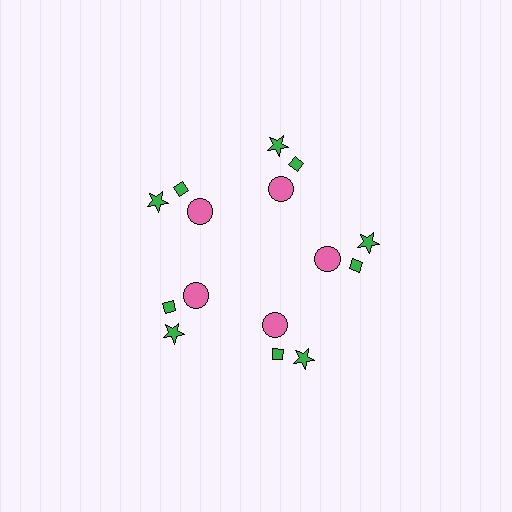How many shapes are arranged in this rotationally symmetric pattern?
There are 15 shapes, arranged in 5 groups of 3.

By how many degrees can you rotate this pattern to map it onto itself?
The pattern maps onto itself every 72 degrees of rotation.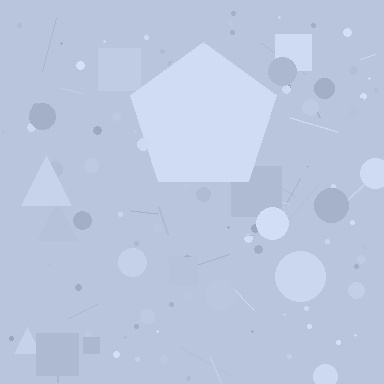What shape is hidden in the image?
A pentagon is hidden in the image.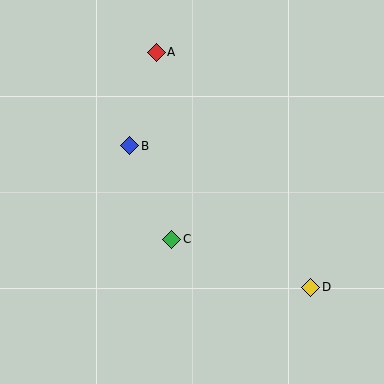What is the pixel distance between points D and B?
The distance between D and B is 229 pixels.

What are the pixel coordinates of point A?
Point A is at (156, 52).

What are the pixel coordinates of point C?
Point C is at (172, 239).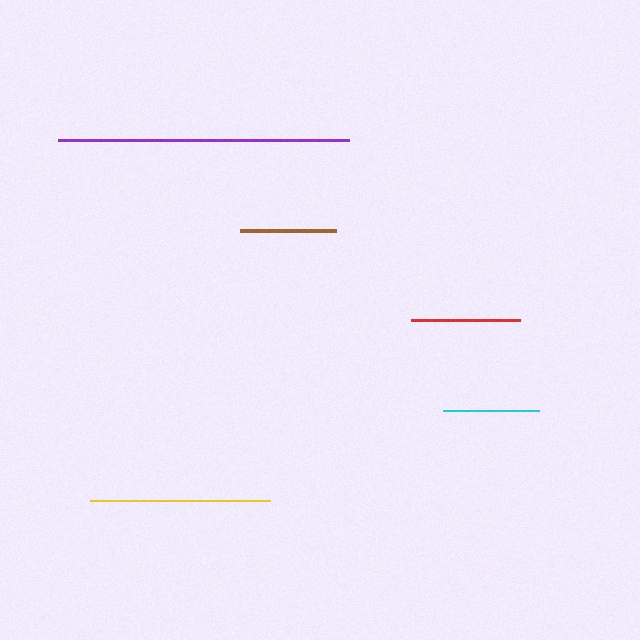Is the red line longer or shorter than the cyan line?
The red line is longer than the cyan line.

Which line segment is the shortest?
The brown line is the shortest at approximately 95 pixels.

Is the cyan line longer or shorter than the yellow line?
The yellow line is longer than the cyan line.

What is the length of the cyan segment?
The cyan segment is approximately 96 pixels long.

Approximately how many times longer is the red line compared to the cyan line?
The red line is approximately 1.1 times the length of the cyan line.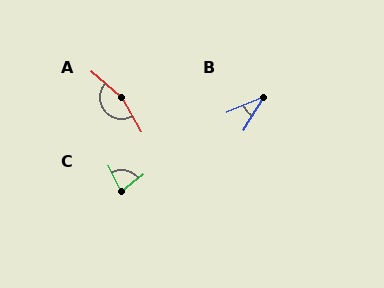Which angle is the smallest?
B, at approximately 36 degrees.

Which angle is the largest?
A, at approximately 160 degrees.